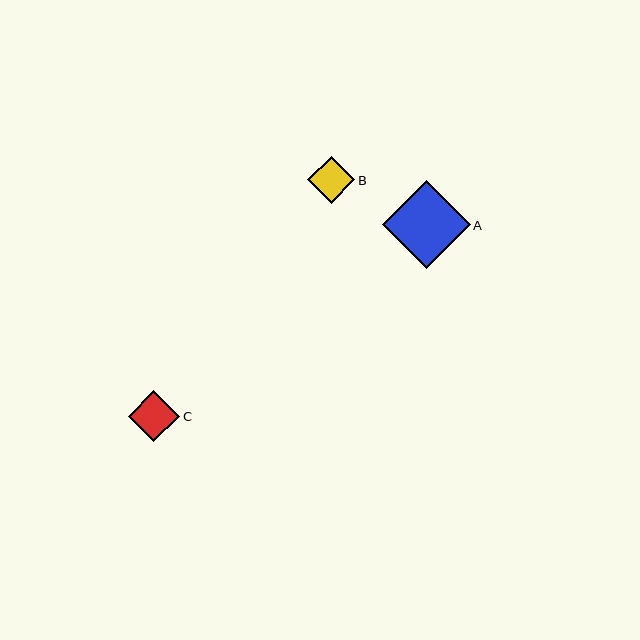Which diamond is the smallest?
Diamond B is the smallest with a size of approximately 47 pixels.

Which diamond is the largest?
Diamond A is the largest with a size of approximately 88 pixels.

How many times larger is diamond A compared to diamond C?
Diamond A is approximately 1.7 times the size of diamond C.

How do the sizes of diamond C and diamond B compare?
Diamond C and diamond B are approximately the same size.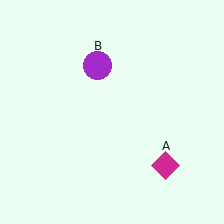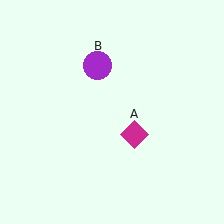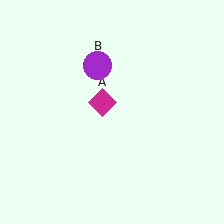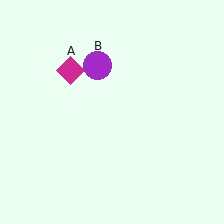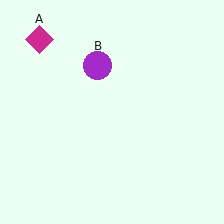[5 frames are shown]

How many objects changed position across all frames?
1 object changed position: magenta diamond (object A).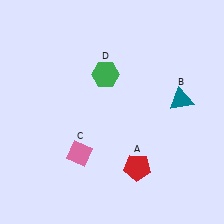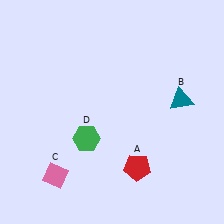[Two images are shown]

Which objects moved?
The objects that moved are: the pink diamond (C), the green hexagon (D).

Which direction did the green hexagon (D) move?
The green hexagon (D) moved down.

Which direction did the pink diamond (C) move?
The pink diamond (C) moved left.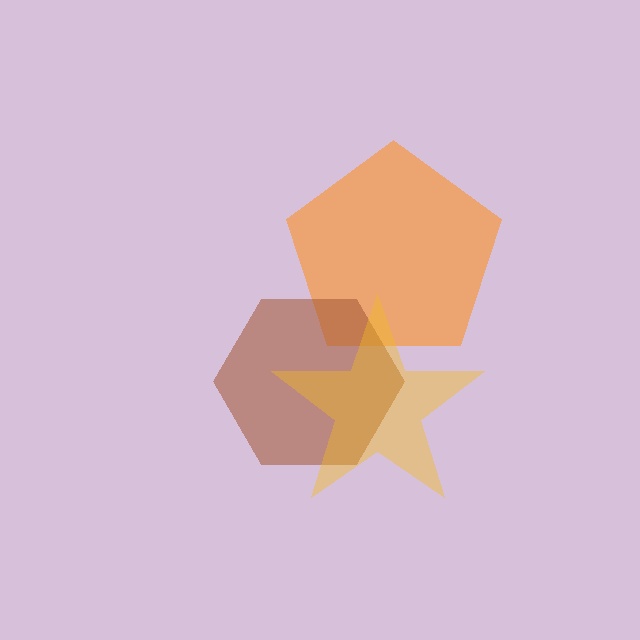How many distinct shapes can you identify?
There are 3 distinct shapes: an orange pentagon, a brown hexagon, a yellow star.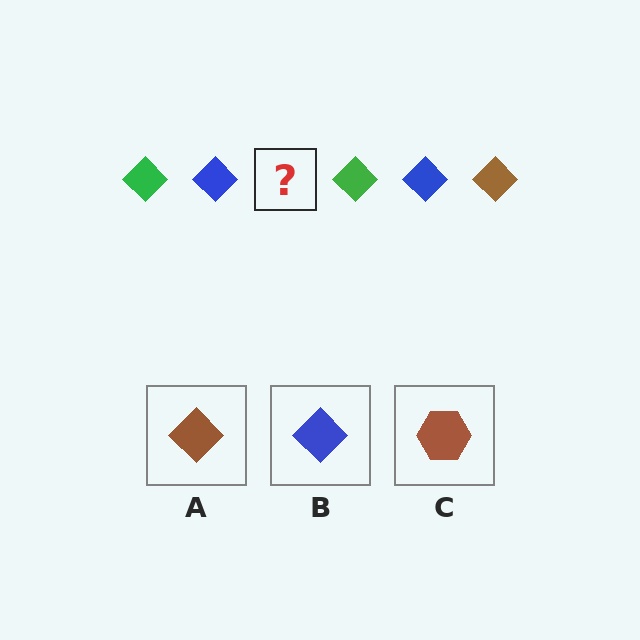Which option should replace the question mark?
Option A.